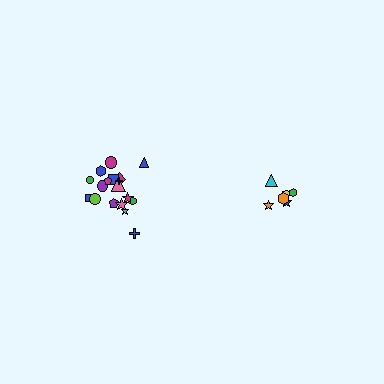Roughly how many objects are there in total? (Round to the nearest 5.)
Roughly 25 objects in total.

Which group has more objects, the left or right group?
The left group.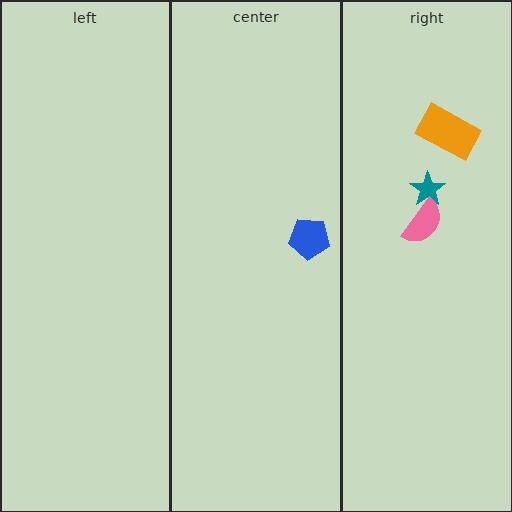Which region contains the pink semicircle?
The right region.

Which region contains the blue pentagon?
The center region.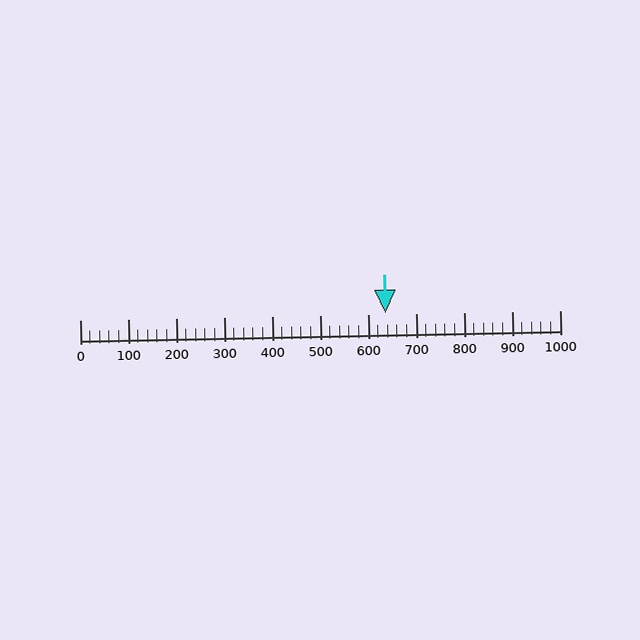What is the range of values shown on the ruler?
The ruler shows values from 0 to 1000.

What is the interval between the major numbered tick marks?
The major tick marks are spaced 100 units apart.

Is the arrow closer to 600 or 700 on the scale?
The arrow is closer to 600.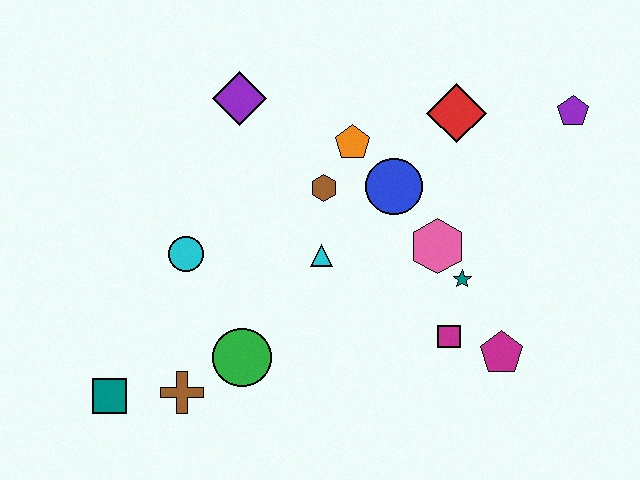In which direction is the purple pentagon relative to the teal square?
The purple pentagon is to the right of the teal square.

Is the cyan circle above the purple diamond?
No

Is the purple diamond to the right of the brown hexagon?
No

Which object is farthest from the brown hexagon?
The teal square is farthest from the brown hexagon.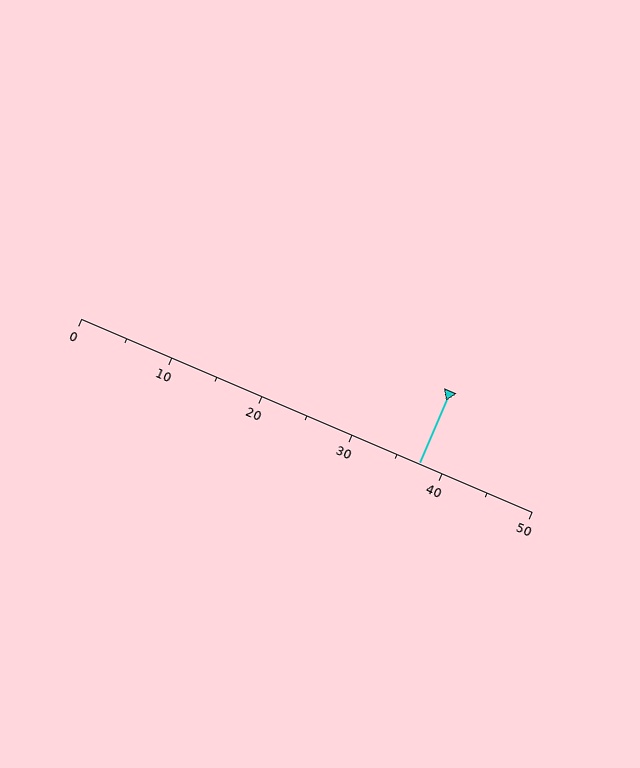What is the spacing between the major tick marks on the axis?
The major ticks are spaced 10 apart.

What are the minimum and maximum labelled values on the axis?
The axis runs from 0 to 50.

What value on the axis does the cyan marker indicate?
The marker indicates approximately 37.5.